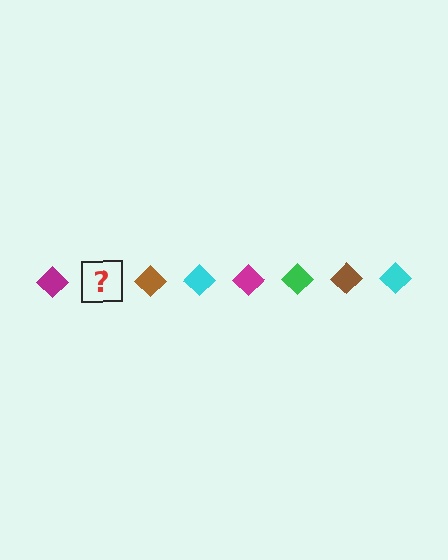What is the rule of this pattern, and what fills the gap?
The rule is that the pattern cycles through magenta, green, brown, cyan diamonds. The gap should be filled with a green diamond.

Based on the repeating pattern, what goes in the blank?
The blank should be a green diamond.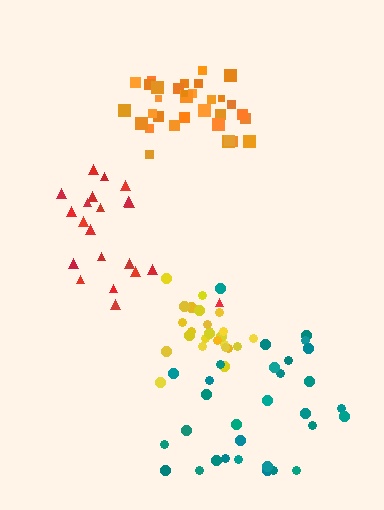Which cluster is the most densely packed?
Yellow.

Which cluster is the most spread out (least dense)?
Teal.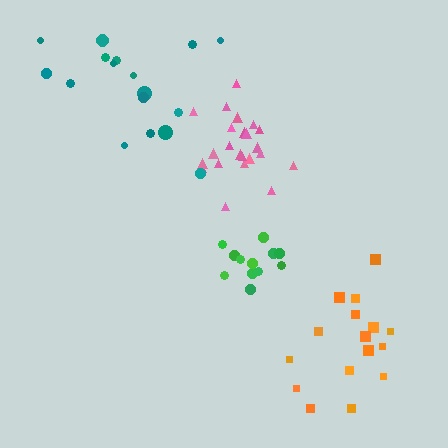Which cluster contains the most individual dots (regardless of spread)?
Pink (23).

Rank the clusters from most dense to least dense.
pink, green, orange, teal.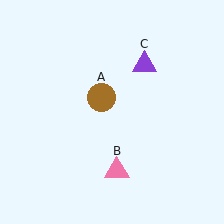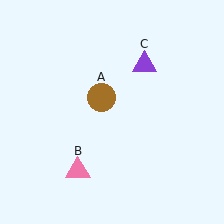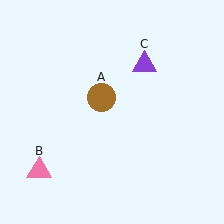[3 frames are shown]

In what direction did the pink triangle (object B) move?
The pink triangle (object B) moved left.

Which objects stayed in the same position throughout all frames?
Brown circle (object A) and purple triangle (object C) remained stationary.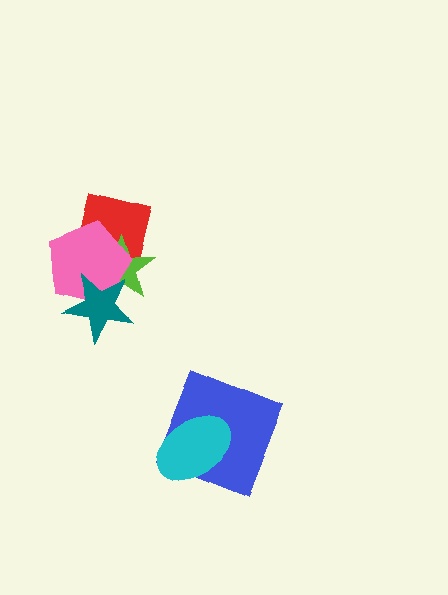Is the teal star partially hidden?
No, no other shape covers it.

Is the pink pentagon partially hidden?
Yes, it is partially covered by another shape.